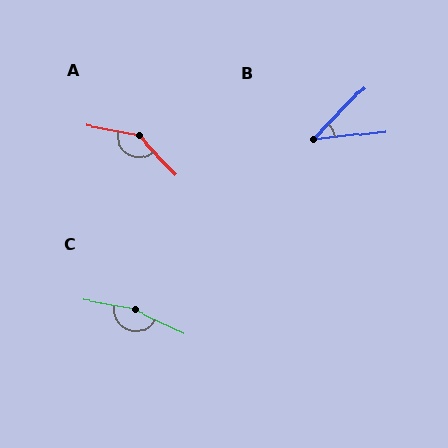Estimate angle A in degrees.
Approximately 145 degrees.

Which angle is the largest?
C, at approximately 165 degrees.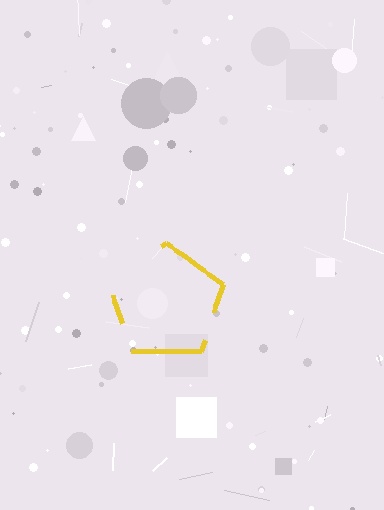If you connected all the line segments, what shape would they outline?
They would outline a pentagon.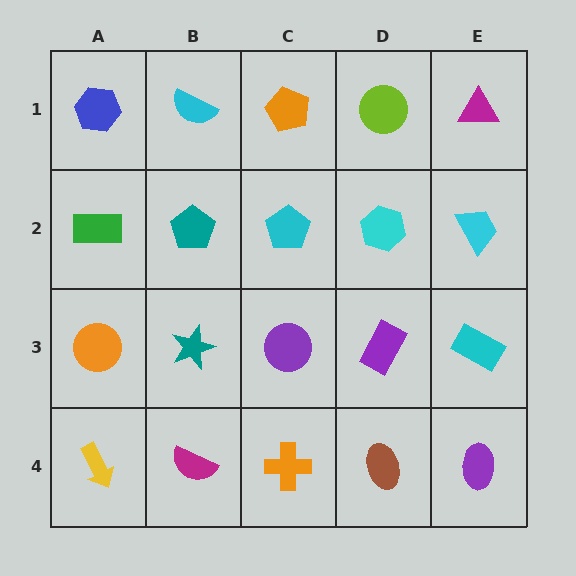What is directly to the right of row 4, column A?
A magenta semicircle.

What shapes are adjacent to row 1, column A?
A green rectangle (row 2, column A), a cyan semicircle (row 1, column B).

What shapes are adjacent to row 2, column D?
A lime circle (row 1, column D), a purple rectangle (row 3, column D), a cyan pentagon (row 2, column C), a cyan trapezoid (row 2, column E).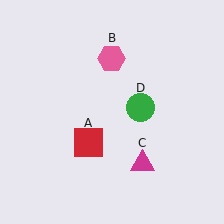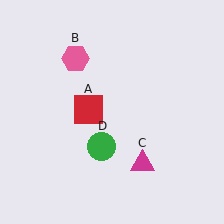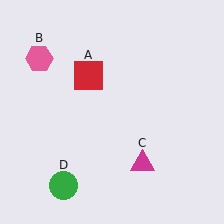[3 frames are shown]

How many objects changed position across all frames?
3 objects changed position: red square (object A), pink hexagon (object B), green circle (object D).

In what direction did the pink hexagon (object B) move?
The pink hexagon (object B) moved left.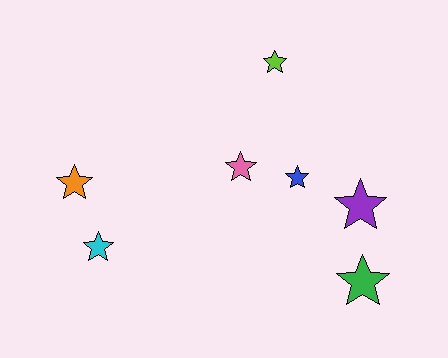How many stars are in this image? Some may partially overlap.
There are 7 stars.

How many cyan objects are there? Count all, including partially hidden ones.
There is 1 cyan object.